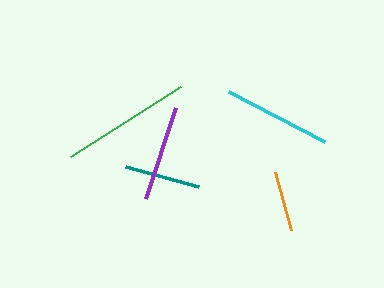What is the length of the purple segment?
The purple segment is approximately 96 pixels long.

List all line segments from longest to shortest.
From longest to shortest: green, cyan, purple, teal, orange.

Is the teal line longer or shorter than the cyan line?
The cyan line is longer than the teal line.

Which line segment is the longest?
The green line is the longest at approximately 130 pixels.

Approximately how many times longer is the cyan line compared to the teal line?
The cyan line is approximately 1.4 times the length of the teal line.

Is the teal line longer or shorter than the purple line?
The purple line is longer than the teal line.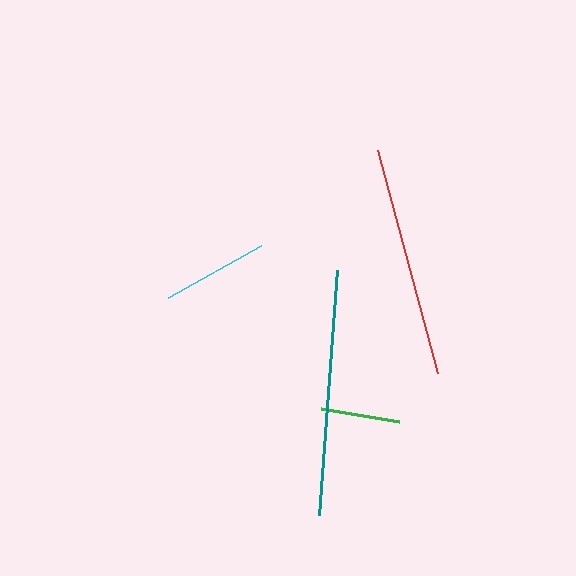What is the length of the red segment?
The red segment is approximately 231 pixels long.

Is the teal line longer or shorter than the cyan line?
The teal line is longer than the cyan line.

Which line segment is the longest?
The teal line is the longest at approximately 246 pixels.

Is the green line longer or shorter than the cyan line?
The cyan line is longer than the green line.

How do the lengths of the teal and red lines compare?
The teal and red lines are approximately the same length.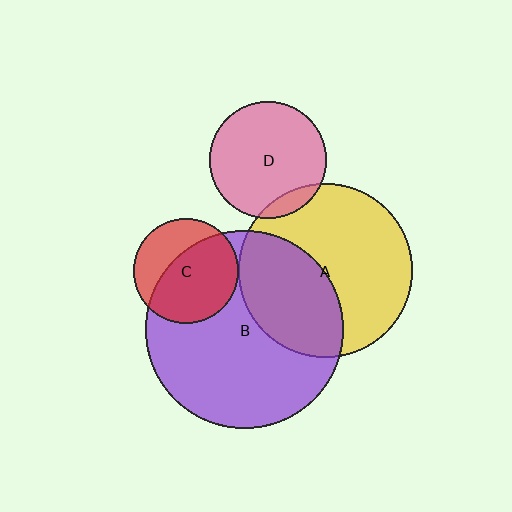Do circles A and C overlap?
Yes.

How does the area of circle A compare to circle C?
Approximately 2.7 times.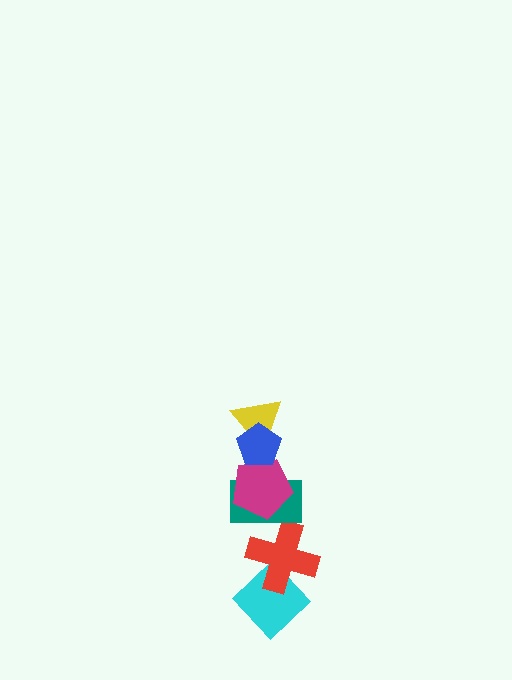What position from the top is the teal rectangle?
The teal rectangle is 4th from the top.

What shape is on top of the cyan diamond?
The red cross is on top of the cyan diamond.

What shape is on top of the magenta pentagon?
The yellow triangle is on top of the magenta pentagon.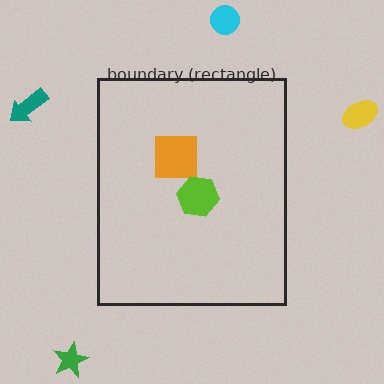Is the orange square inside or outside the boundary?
Inside.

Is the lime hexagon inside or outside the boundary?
Inside.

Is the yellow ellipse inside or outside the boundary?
Outside.